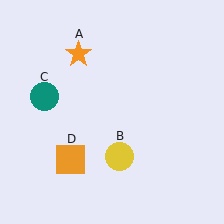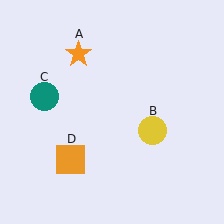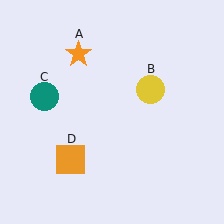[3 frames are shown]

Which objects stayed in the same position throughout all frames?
Orange star (object A) and teal circle (object C) and orange square (object D) remained stationary.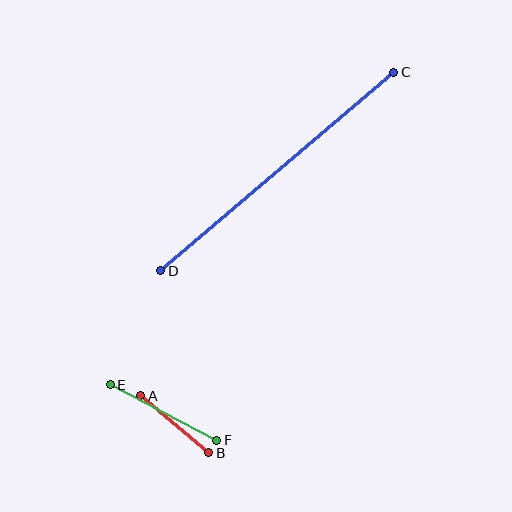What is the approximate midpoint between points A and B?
The midpoint is at approximately (175, 424) pixels.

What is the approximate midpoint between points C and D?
The midpoint is at approximately (277, 172) pixels.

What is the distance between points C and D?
The distance is approximately 306 pixels.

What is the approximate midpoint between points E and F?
The midpoint is at approximately (164, 413) pixels.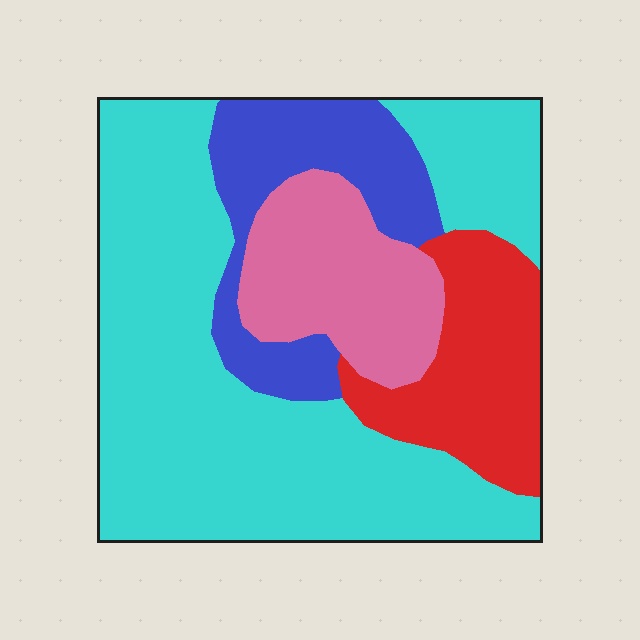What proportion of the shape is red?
Red covers around 15% of the shape.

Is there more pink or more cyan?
Cyan.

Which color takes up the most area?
Cyan, at roughly 55%.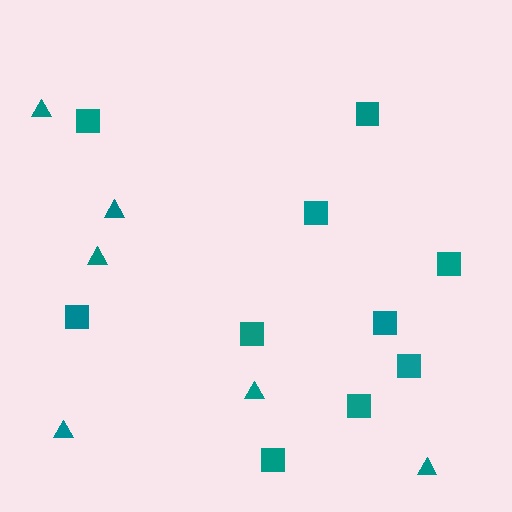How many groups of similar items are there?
There are 2 groups: one group of triangles (6) and one group of squares (10).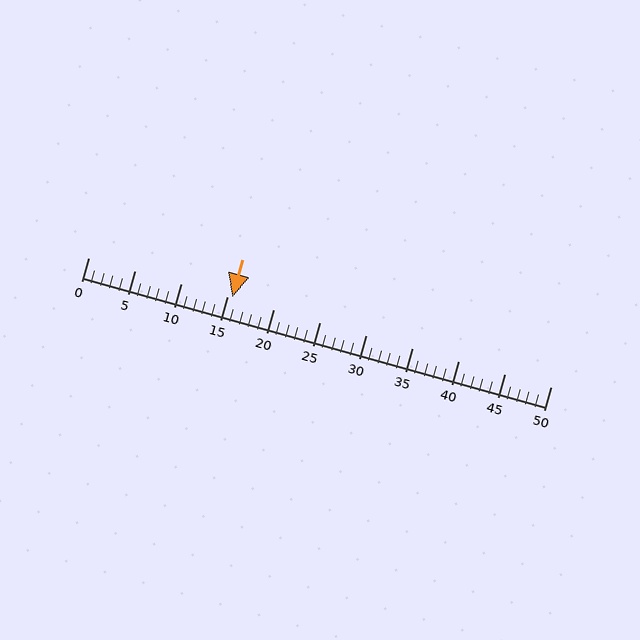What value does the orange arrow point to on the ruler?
The orange arrow points to approximately 16.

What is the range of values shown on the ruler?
The ruler shows values from 0 to 50.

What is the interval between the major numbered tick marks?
The major tick marks are spaced 5 units apart.